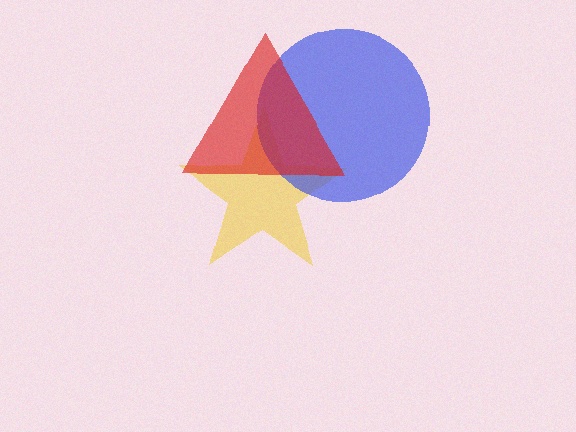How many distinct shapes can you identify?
There are 3 distinct shapes: a yellow star, a blue circle, a red triangle.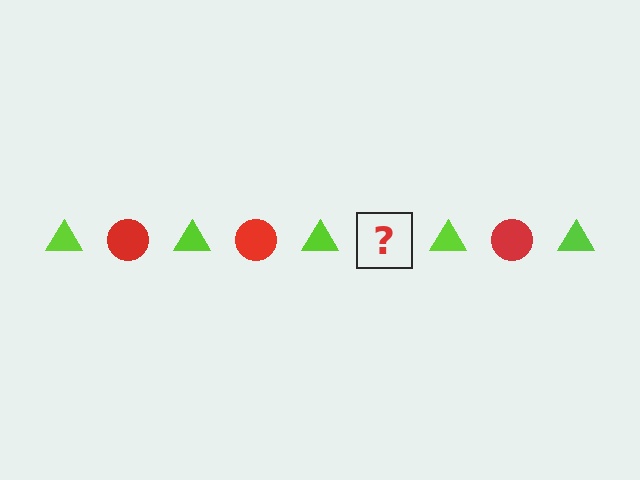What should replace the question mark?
The question mark should be replaced with a red circle.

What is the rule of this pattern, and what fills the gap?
The rule is that the pattern alternates between lime triangle and red circle. The gap should be filled with a red circle.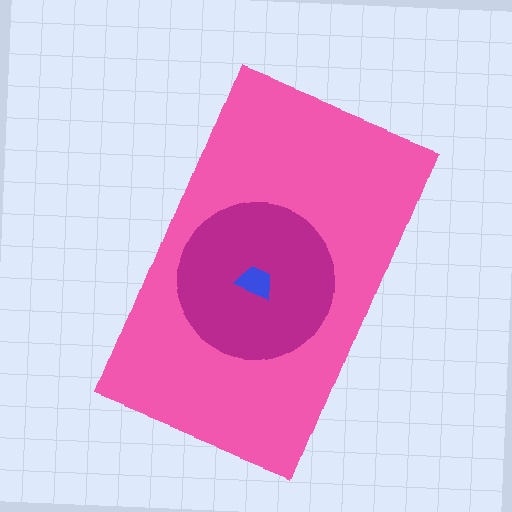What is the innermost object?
The blue trapezoid.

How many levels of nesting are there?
3.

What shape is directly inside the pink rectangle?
The magenta circle.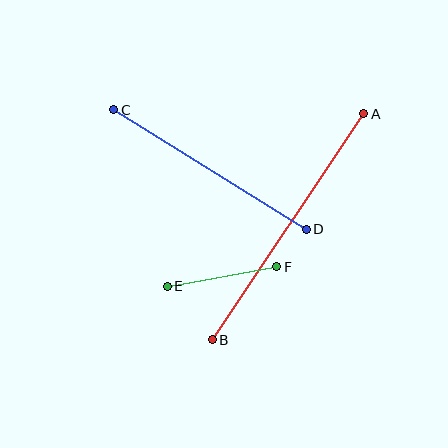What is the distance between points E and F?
The distance is approximately 111 pixels.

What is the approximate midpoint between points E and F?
The midpoint is at approximately (222, 276) pixels.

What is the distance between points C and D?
The distance is approximately 226 pixels.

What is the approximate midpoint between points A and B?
The midpoint is at approximately (288, 227) pixels.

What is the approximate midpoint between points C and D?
The midpoint is at approximately (210, 170) pixels.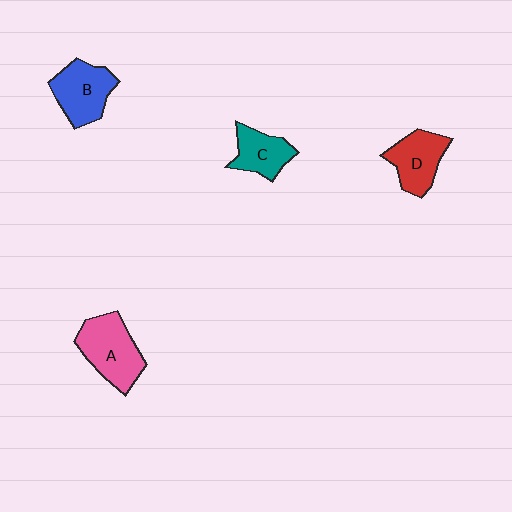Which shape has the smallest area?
Shape C (teal).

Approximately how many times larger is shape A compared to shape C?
Approximately 1.5 times.